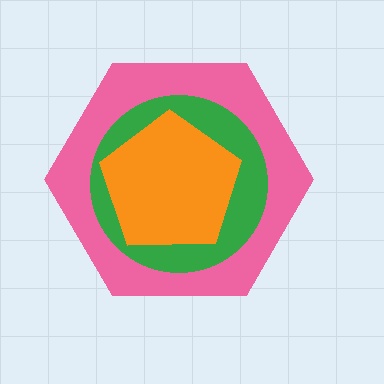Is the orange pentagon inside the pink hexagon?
Yes.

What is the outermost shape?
The pink hexagon.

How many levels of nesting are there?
3.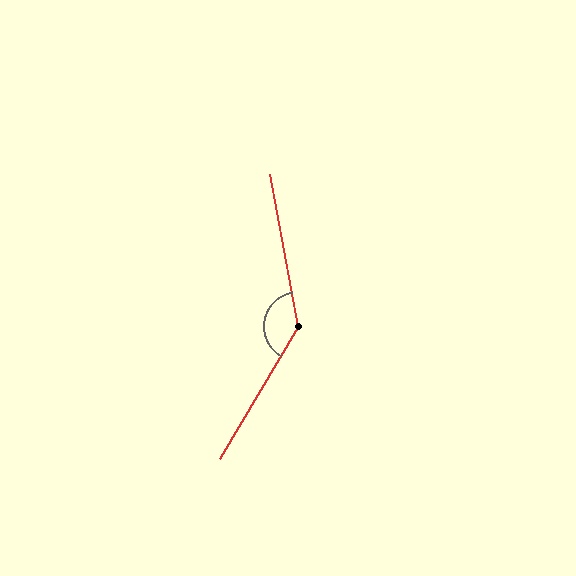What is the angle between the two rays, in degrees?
Approximately 139 degrees.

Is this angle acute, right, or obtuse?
It is obtuse.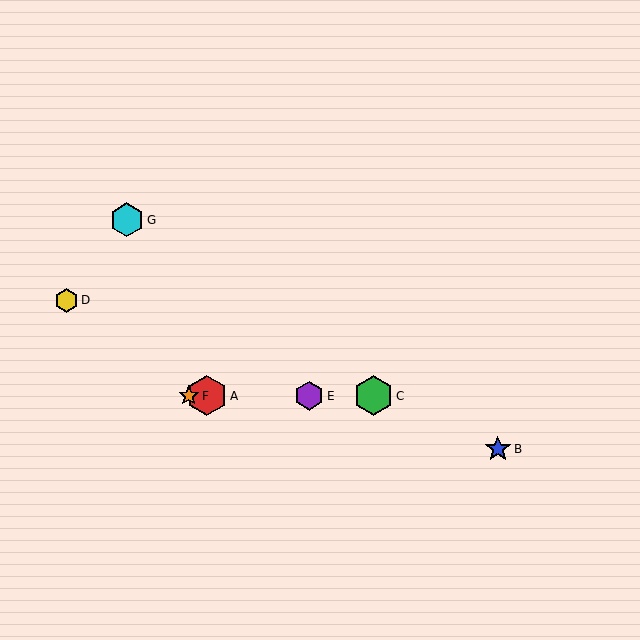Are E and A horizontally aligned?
Yes, both are at y≈396.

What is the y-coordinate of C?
Object C is at y≈396.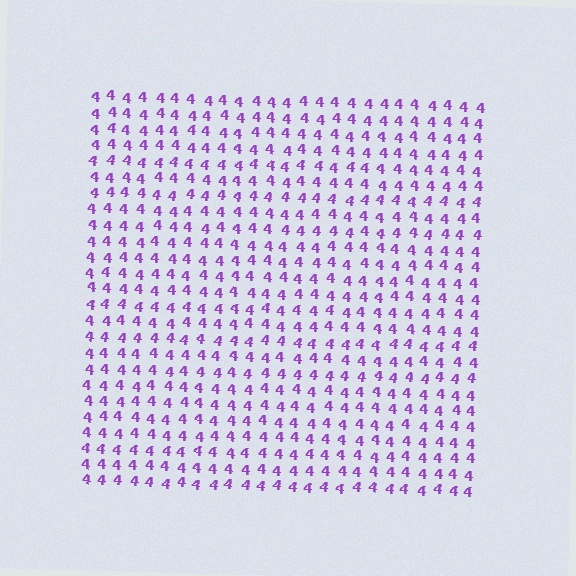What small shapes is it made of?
It is made of small digit 4's.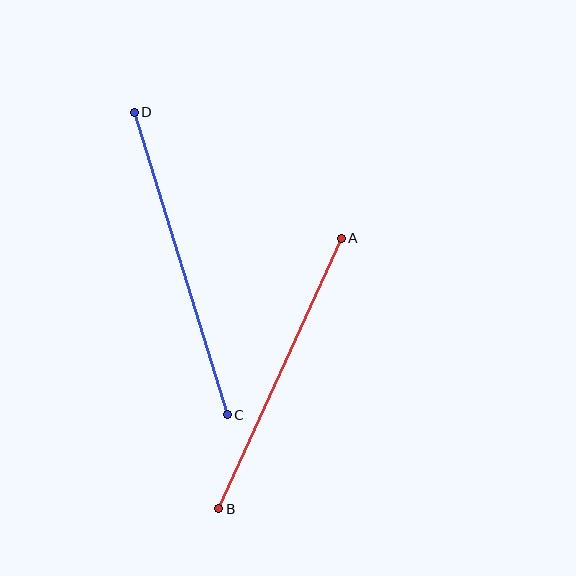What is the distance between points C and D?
The distance is approximately 316 pixels.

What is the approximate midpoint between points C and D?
The midpoint is at approximately (181, 264) pixels.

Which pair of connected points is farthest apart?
Points C and D are farthest apart.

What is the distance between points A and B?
The distance is approximately 297 pixels.